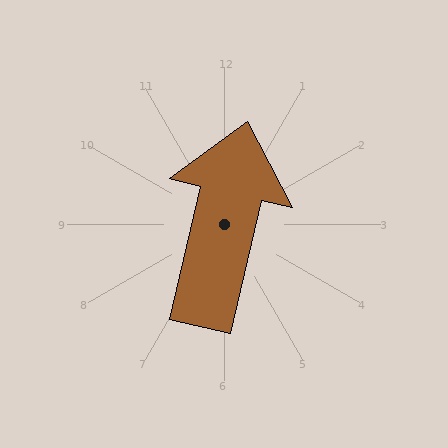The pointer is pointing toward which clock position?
Roughly 12 o'clock.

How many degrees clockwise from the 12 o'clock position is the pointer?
Approximately 13 degrees.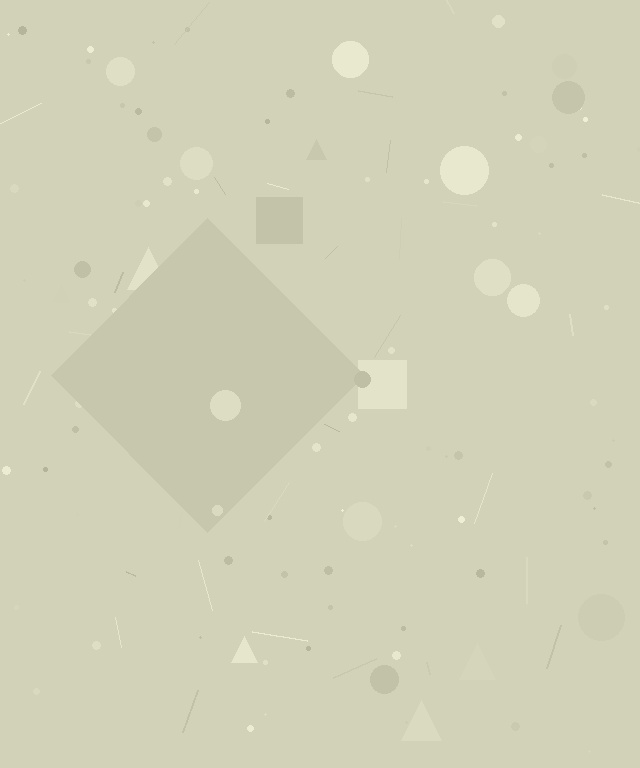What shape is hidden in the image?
A diamond is hidden in the image.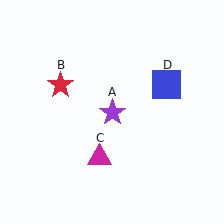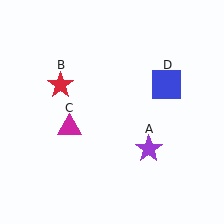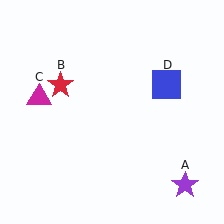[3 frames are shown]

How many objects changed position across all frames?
2 objects changed position: purple star (object A), magenta triangle (object C).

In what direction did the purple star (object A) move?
The purple star (object A) moved down and to the right.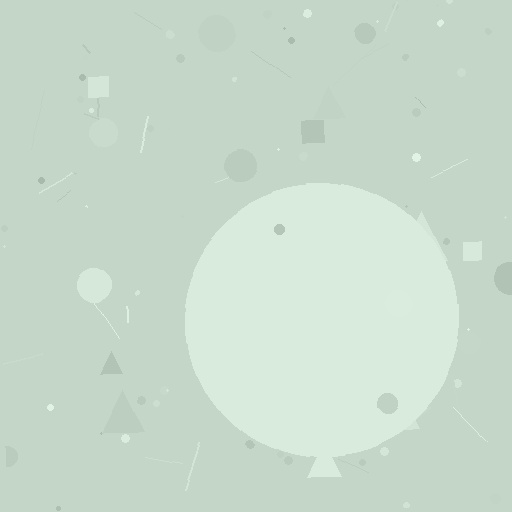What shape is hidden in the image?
A circle is hidden in the image.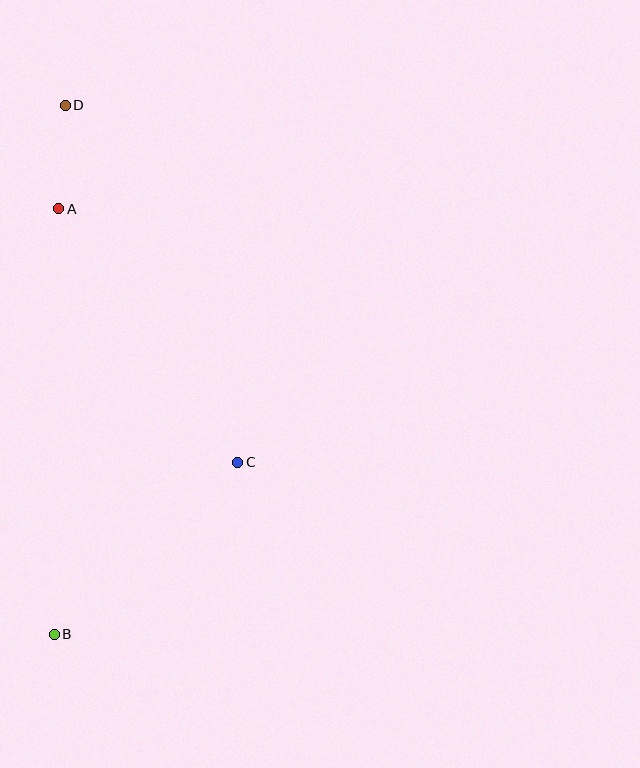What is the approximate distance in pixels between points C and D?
The distance between C and D is approximately 397 pixels.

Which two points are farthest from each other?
Points B and D are farthest from each other.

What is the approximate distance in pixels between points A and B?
The distance between A and B is approximately 425 pixels.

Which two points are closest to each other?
Points A and D are closest to each other.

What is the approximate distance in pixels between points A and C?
The distance between A and C is approximately 310 pixels.